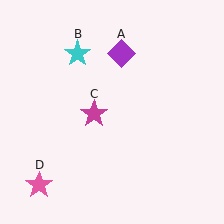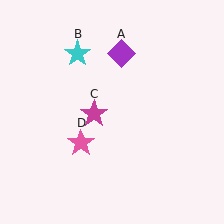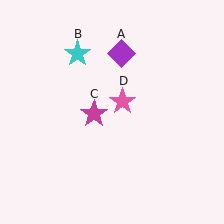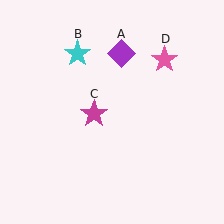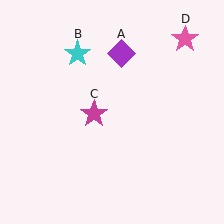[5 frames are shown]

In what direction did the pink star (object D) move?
The pink star (object D) moved up and to the right.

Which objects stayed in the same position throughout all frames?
Purple diamond (object A) and cyan star (object B) and magenta star (object C) remained stationary.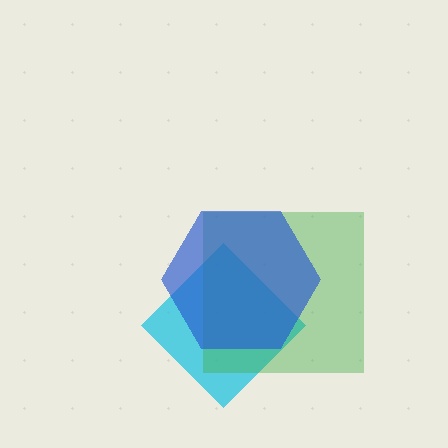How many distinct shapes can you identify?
There are 3 distinct shapes: a cyan diamond, a green square, a blue hexagon.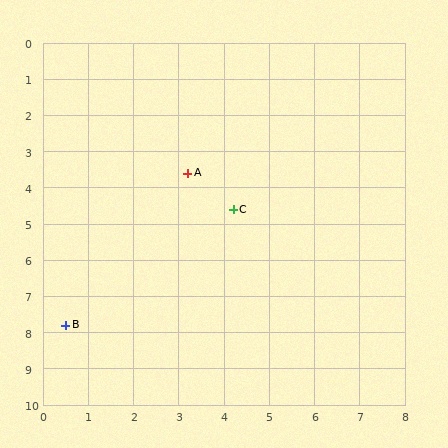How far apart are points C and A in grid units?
Points C and A are about 1.4 grid units apart.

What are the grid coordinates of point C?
Point C is at approximately (4.2, 4.6).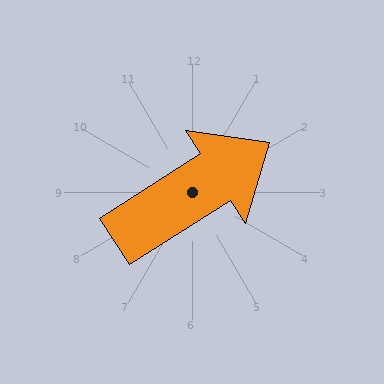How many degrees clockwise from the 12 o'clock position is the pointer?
Approximately 57 degrees.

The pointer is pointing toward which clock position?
Roughly 2 o'clock.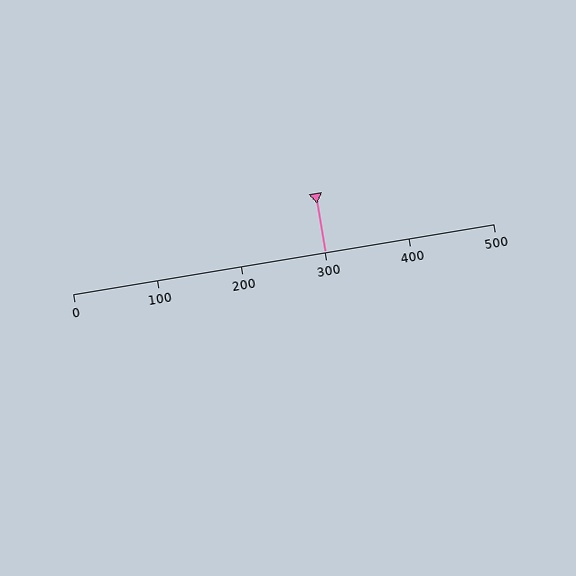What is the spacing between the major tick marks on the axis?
The major ticks are spaced 100 apart.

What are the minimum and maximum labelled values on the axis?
The axis runs from 0 to 500.